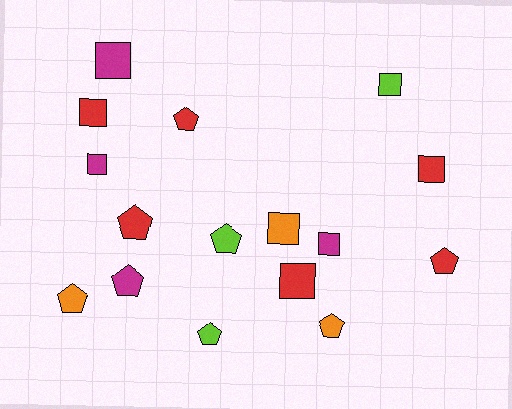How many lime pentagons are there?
There are 2 lime pentagons.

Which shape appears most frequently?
Square, with 8 objects.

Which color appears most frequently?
Red, with 6 objects.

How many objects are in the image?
There are 16 objects.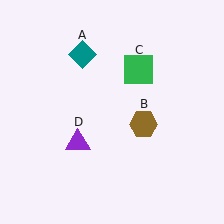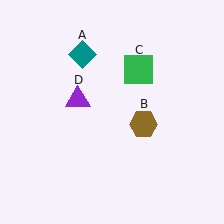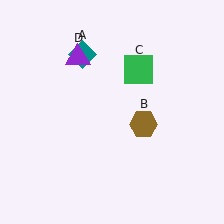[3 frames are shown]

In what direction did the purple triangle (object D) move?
The purple triangle (object D) moved up.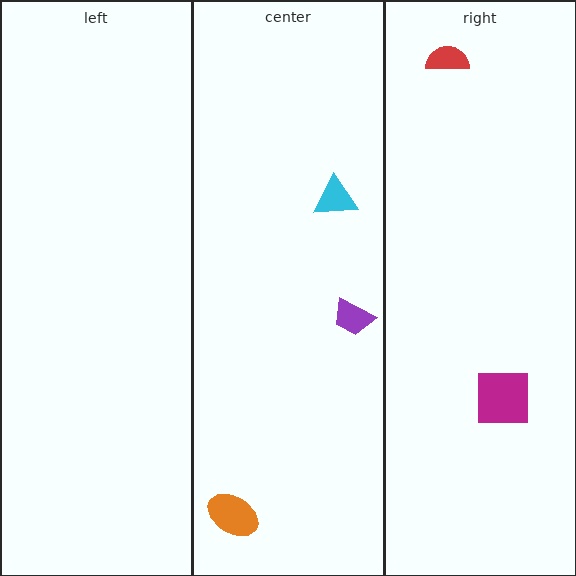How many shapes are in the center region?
3.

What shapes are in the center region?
The purple trapezoid, the cyan triangle, the orange ellipse.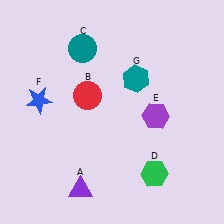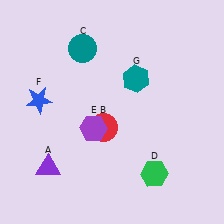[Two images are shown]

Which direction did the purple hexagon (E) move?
The purple hexagon (E) moved left.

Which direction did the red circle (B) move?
The red circle (B) moved down.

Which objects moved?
The objects that moved are: the purple triangle (A), the red circle (B), the purple hexagon (E).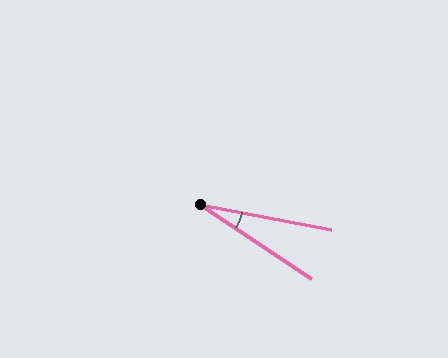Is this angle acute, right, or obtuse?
It is acute.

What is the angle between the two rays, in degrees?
Approximately 23 degrees.